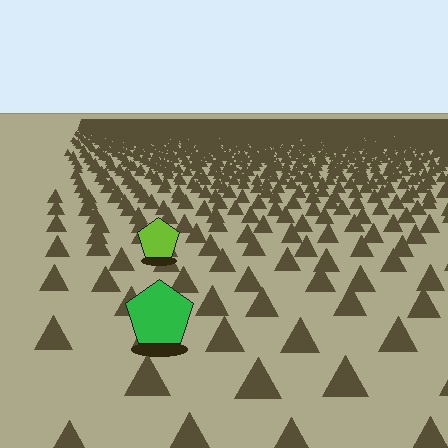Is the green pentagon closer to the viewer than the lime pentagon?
Yes. The green pentagon is closer — you can tell from the texture gradient: the ground texture is coarser near it.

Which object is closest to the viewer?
The green pentagon is closest. The texture marks near it are larger and more spread out.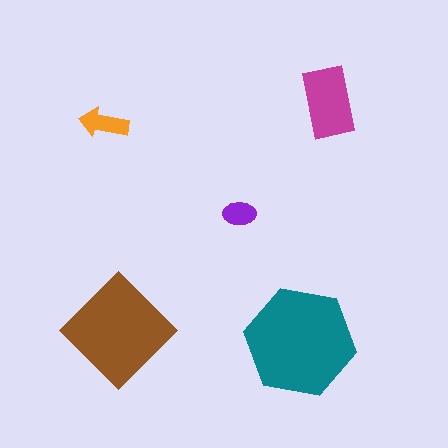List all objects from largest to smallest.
The teal hexagon, the brown diamond, the magenta rectangle, the orange arrow, the purple ellipse.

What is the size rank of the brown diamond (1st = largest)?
2nd.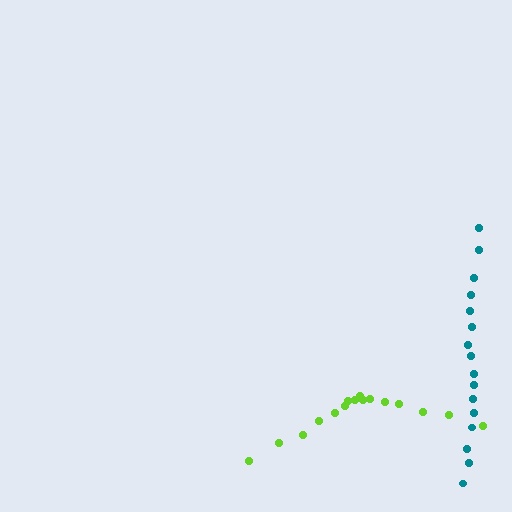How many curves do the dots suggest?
There are 2 distinct paths.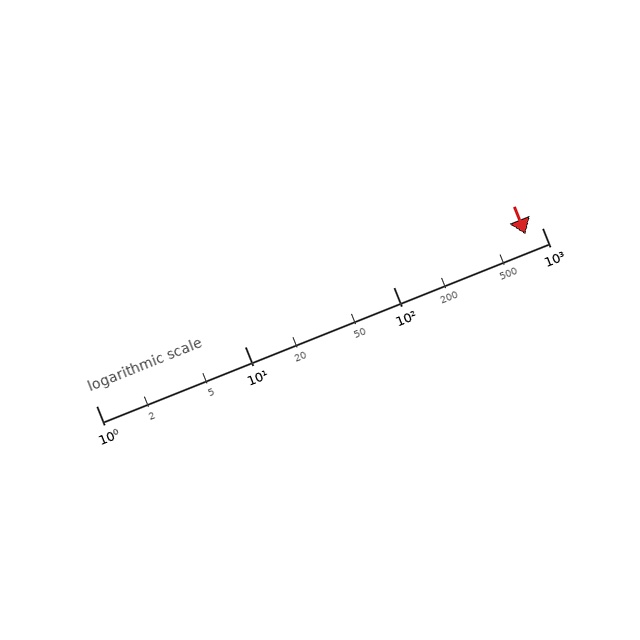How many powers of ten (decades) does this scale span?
The scale spans 3 decades, from 1 to 1000.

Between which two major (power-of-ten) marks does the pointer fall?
The pointer is between 100 and 1000.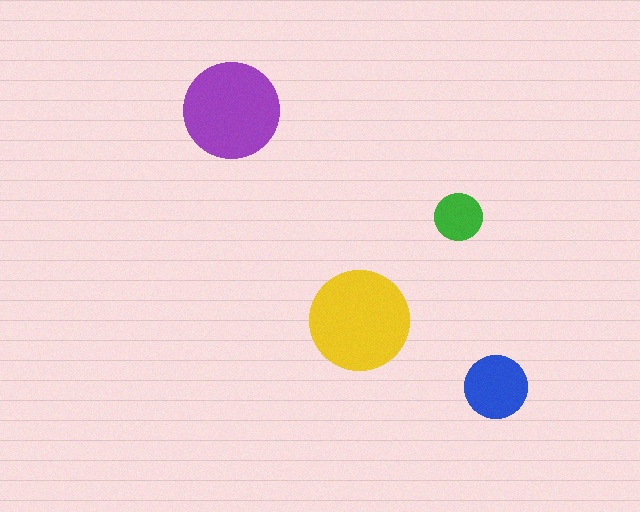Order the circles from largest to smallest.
the yellow one, the purple one, the blue one, the green one.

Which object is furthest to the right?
The blue circle is rightmost.